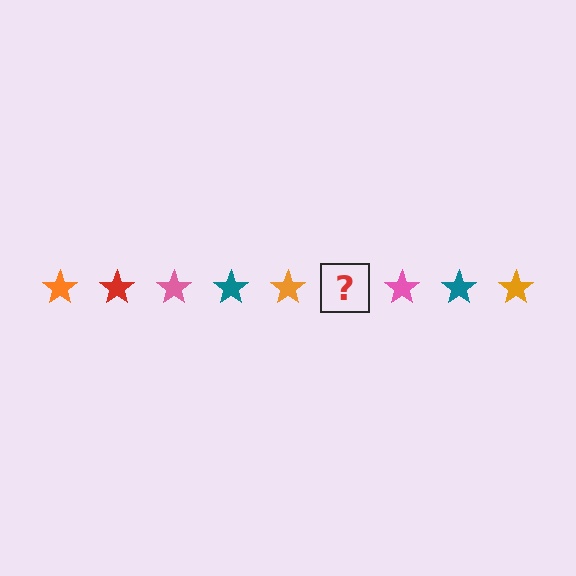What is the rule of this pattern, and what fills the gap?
The rule is that the pattern cycles through orange, red, pink, teal stars. The gap should be filled with a red star.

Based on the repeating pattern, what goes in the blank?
The blank should be a red star.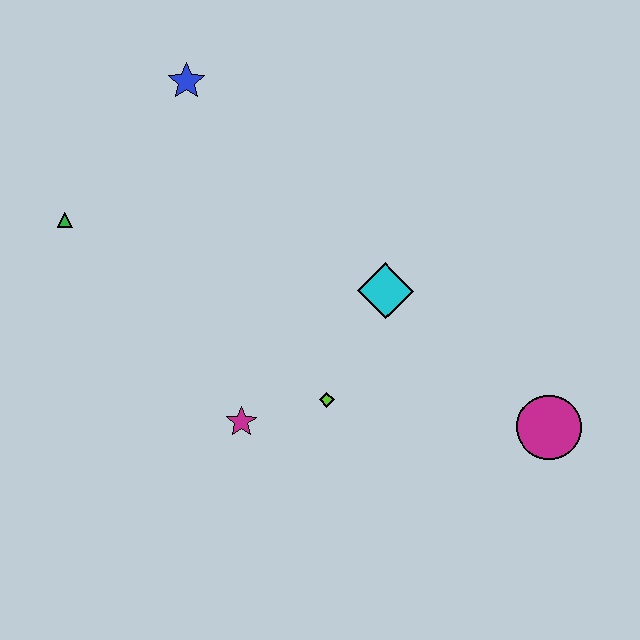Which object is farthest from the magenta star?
The blue star is farthest from the magenta star.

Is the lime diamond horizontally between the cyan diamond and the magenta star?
Yes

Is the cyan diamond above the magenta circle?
Yes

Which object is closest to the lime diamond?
The magenta star is closest to the lime diamond.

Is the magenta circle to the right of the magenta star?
Yes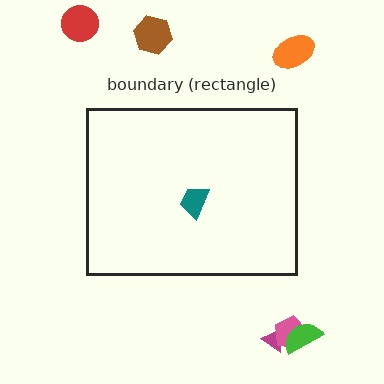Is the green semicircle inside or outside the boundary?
Outside.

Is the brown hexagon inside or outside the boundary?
Outside.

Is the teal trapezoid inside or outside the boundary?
Inside.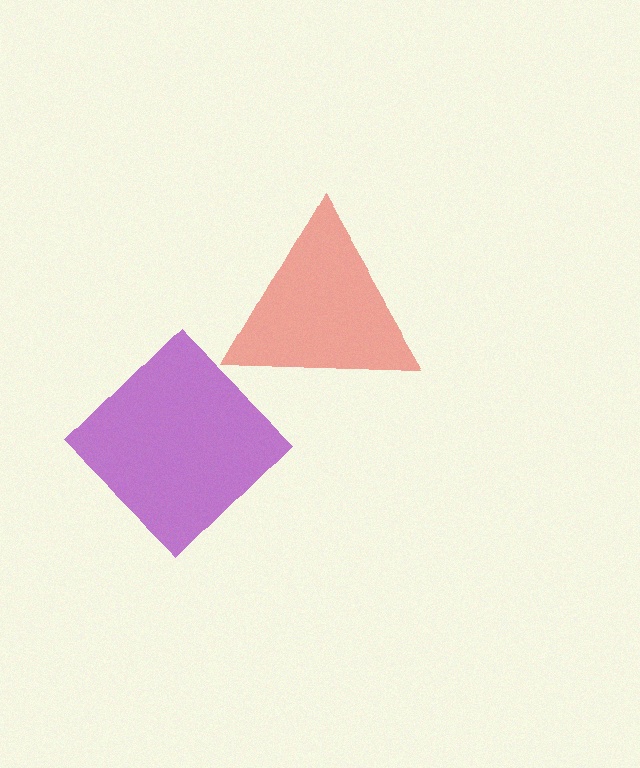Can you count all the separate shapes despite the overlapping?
Yes, there are 2 separate shapes.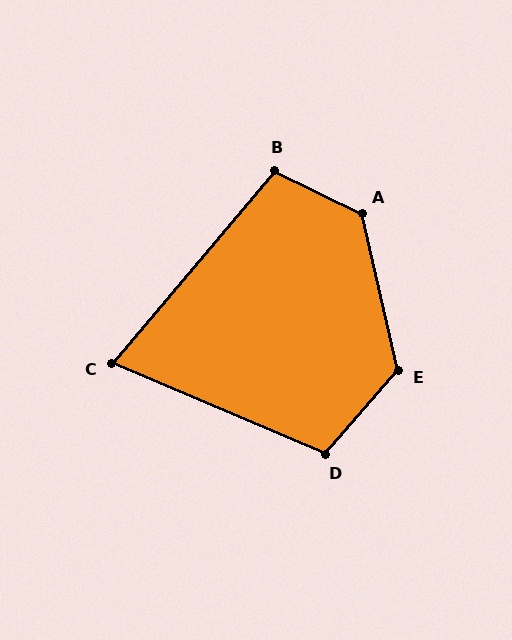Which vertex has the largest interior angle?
A, at approximately 129 degrees.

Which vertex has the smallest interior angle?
C, at approximately 73 degrees.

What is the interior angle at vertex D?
Approximately 108 degrees (obtuse).